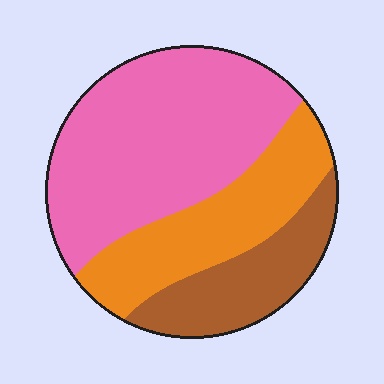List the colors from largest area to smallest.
From largest to smallest: pink, orange, brown.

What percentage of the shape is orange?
Orange covers about 30% of the shape.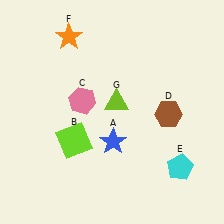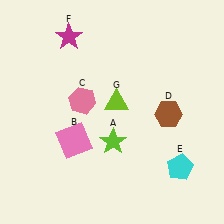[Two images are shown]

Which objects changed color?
A changed from blue to lime. B changed from lime to pink. F changed from orange to magenta.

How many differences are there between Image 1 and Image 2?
There are 3 differences between the two images.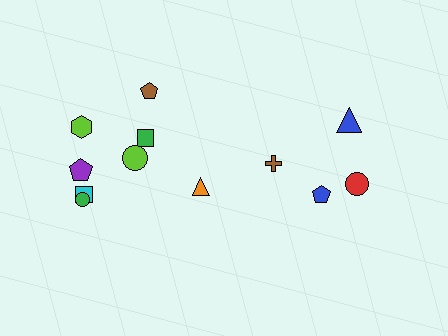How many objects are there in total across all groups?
There are 12 objects.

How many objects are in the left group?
There are 8 objects.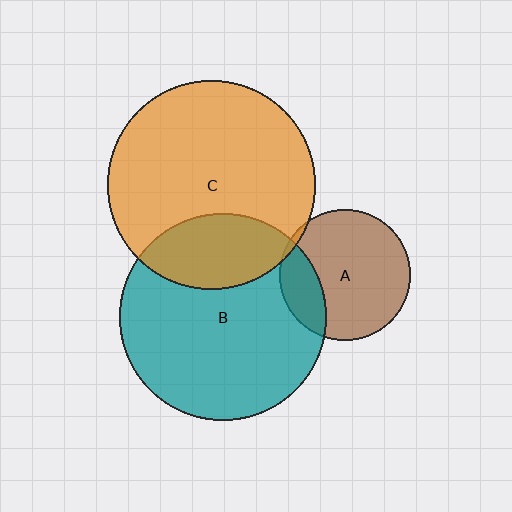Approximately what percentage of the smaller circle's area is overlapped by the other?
Approximately 25%.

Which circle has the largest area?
Circle C (orange).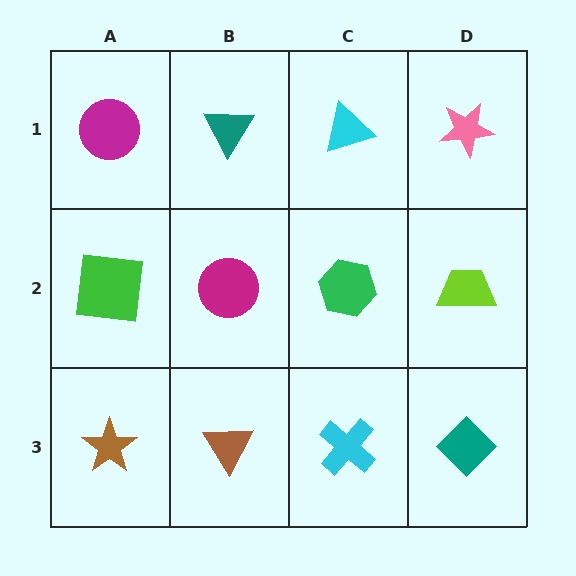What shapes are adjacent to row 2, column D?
A pink star (row 1, column D), a teal diamond (row 3, column D), a green hexagon (row 2, column C).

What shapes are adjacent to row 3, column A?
A green square (row 2, column A), a brown triangle (row 3, column B).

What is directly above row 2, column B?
A teal triangle.